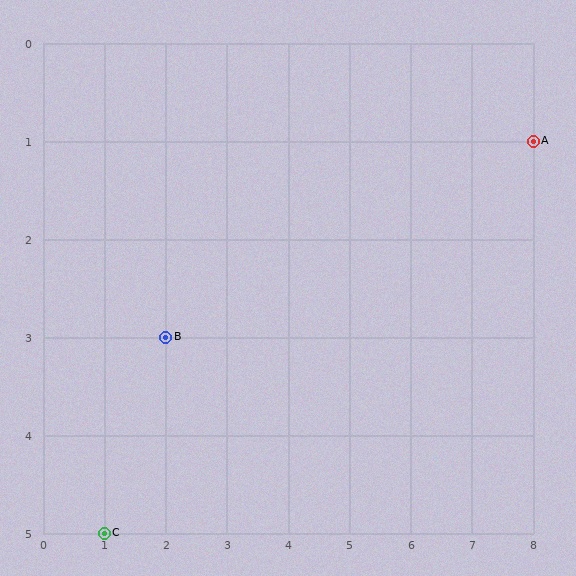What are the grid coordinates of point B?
Point B is at grid coordinates (2, 3).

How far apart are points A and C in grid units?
Points A and C are 7 columns and 4 rows apart (about 8.1 grid units diagonally).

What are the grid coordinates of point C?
Point C is at grid coordinates (1, 5).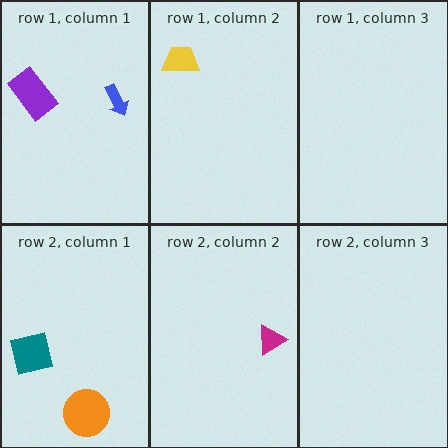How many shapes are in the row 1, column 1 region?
2.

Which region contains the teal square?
The row 2, column 1 region.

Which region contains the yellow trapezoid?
The row 1, column 2 region.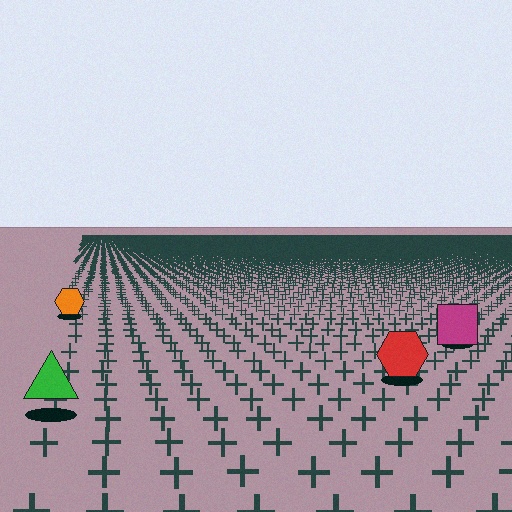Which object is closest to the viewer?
The green triangle is closest. The texture marks near it are larger and more spread out.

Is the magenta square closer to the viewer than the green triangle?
No. The green triangle is closer — you can tell from the texture gradient: the ground texture is coarser near it.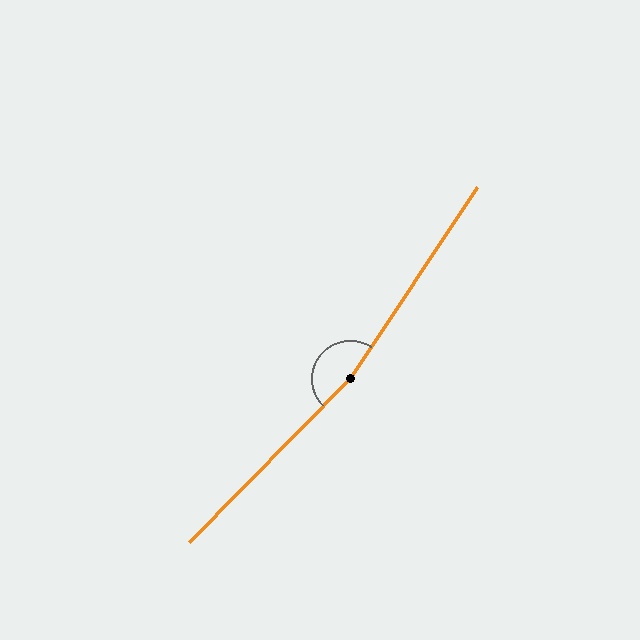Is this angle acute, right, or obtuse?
It is obtuse.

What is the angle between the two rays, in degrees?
Approximately 169 degrees.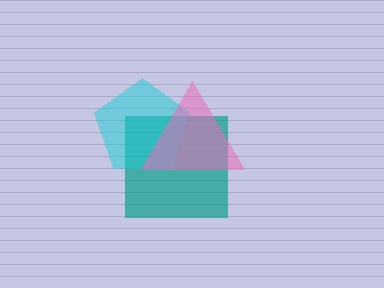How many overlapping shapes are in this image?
There are 3 overlapping shapes in the image.